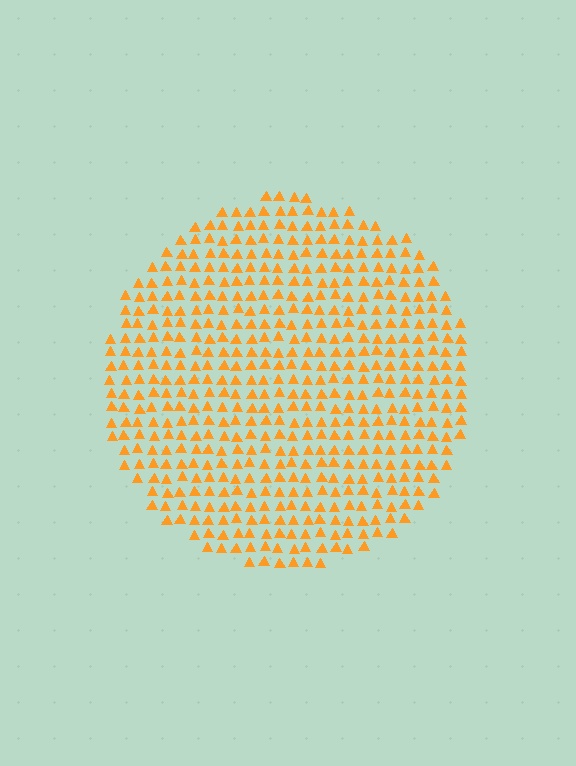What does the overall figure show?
The overall figure shows a circle.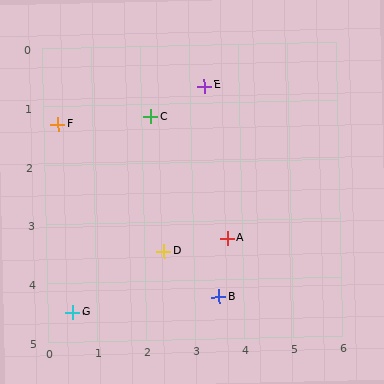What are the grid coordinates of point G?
Point G is at approximately (0.5, 4.5).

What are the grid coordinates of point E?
Point E is at approximately (3.3, 0.7).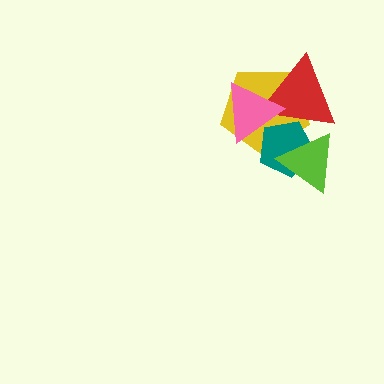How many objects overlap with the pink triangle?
3 objects overlap with the pink triangle.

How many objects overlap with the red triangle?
4 objects overlap with the red triangle.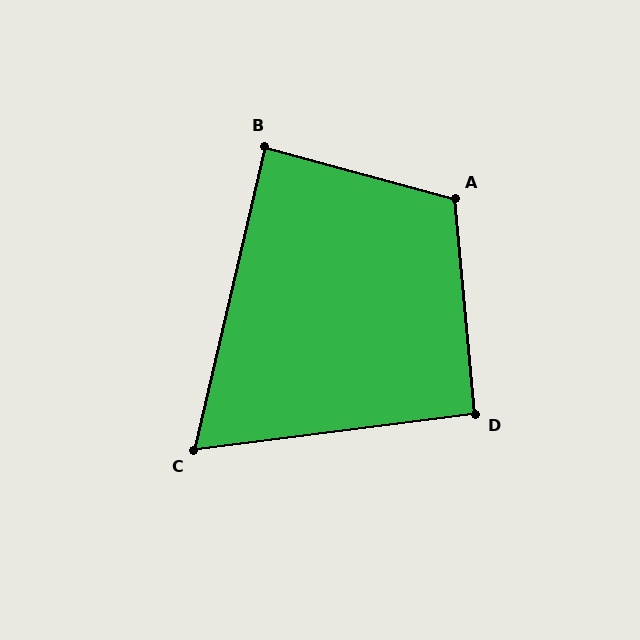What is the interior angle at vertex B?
Approximately 88 degrees (approximately right).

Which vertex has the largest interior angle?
A, at approximately 110 degrees.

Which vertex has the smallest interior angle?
C, at approximately 70 degrees.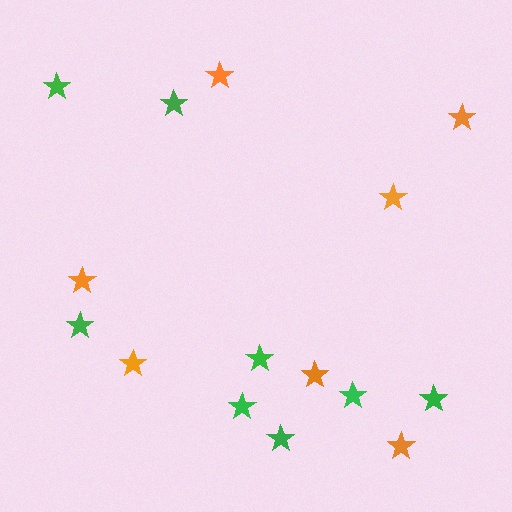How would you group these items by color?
There are 2 groups: one group of green stars (8) and one group of orange stars (7).